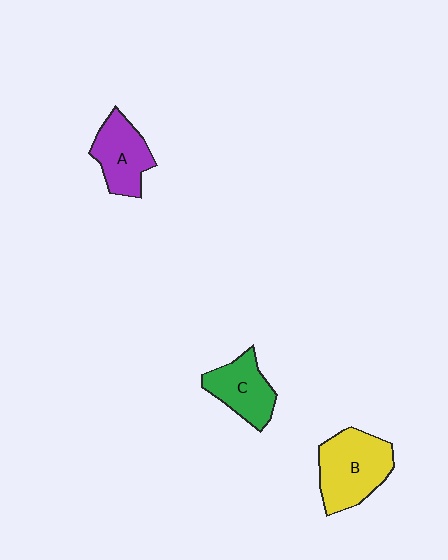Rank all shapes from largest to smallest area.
From largest to smallest: B (yellow), A (purple), C (green).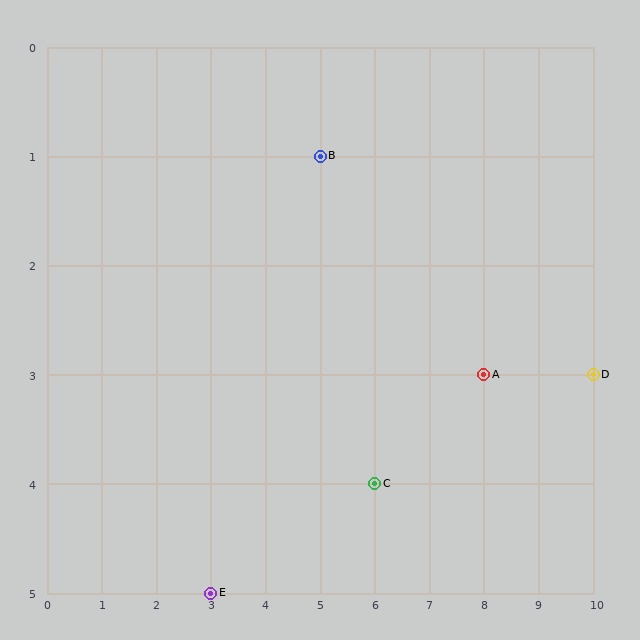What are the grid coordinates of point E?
Point E is at grid coordinates (3, 5).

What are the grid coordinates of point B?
Point B is at grid coordinates (5, 1).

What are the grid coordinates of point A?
Point A is at grid coordinates (8, 3).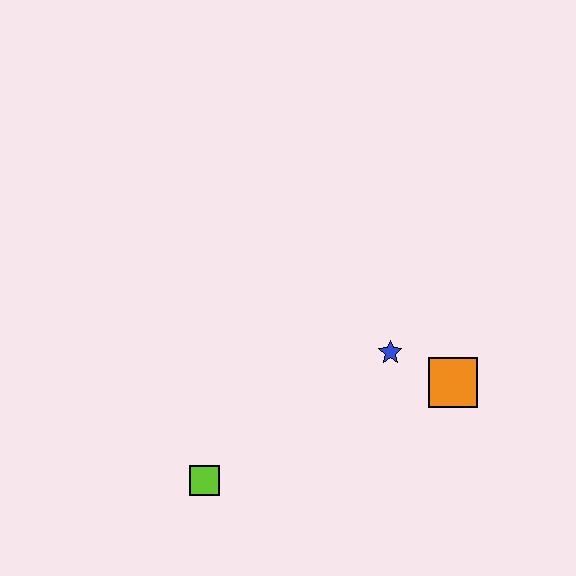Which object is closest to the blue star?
The orange square is closest to the blue star.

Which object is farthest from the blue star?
The lime square is farthest from the blue star.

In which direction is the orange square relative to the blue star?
The orange square is to the right of the blue star.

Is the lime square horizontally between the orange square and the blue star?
No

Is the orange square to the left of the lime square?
No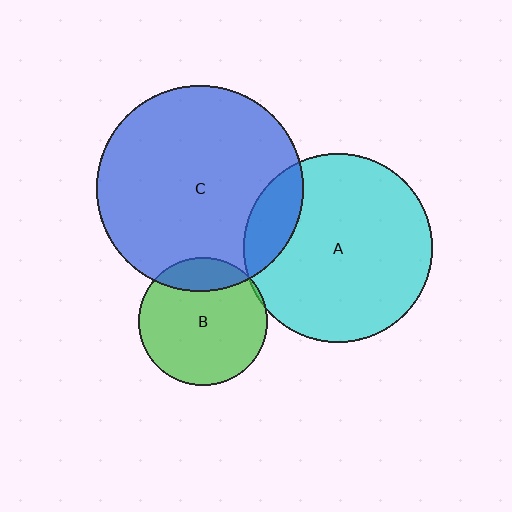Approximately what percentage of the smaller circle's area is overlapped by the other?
Approximately 20%.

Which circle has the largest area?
Circle C (blue).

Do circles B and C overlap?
Yes.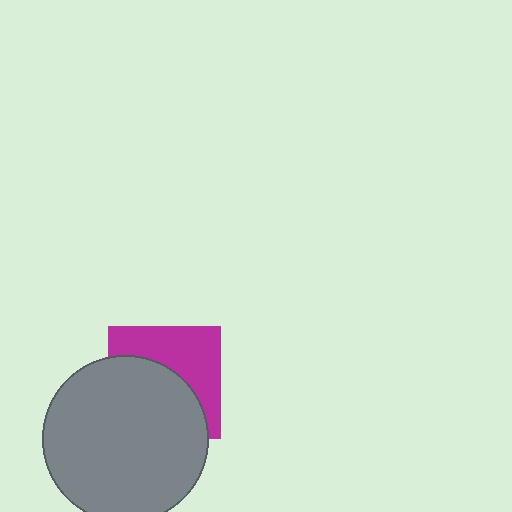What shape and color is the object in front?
The object in front is a gray circle.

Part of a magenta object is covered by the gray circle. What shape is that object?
It is a square.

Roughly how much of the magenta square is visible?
About half of it is visible (roughly 46%).